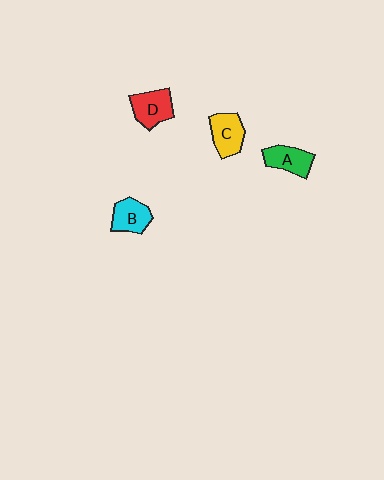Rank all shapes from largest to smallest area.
From largest to smallest: D (red), C (yellow), A (green), B (cyan).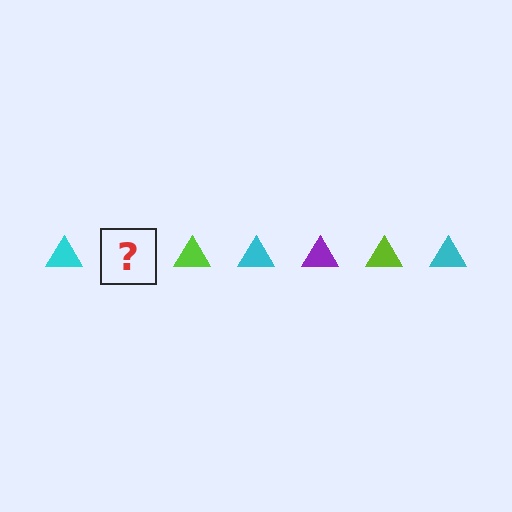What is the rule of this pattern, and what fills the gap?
The rule is that the pattern cycles through cyan, purple, lime triangles. The gap should be filled with a purple triangle.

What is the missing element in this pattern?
The missing element is a purple triangle.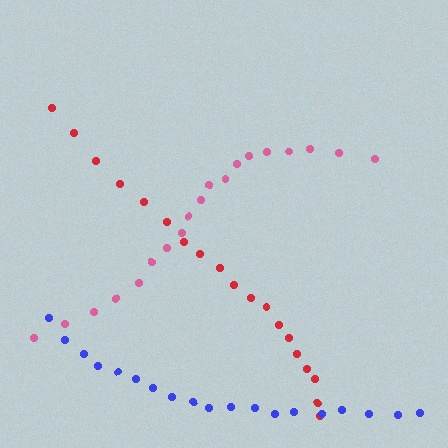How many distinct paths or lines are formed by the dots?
There are 3 distinct paths.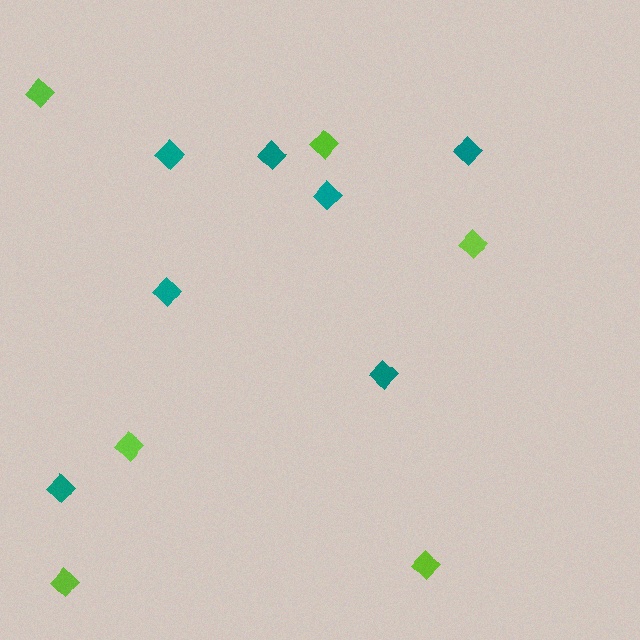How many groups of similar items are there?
There are 2 groups: one group of teal diamonds (7) and one group of lime diamonds (6).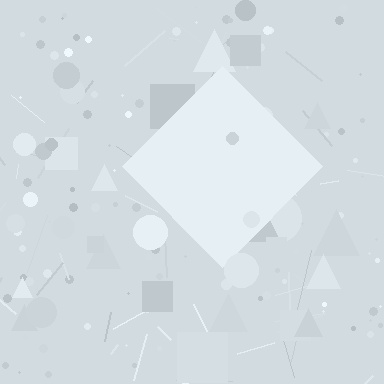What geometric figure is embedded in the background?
A diamond is embedded in the background.